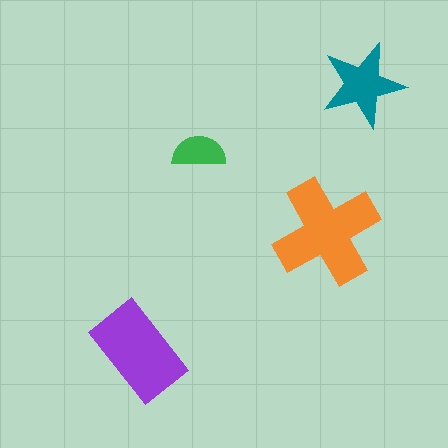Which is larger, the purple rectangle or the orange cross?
The orange cross.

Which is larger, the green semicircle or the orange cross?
The orange cross.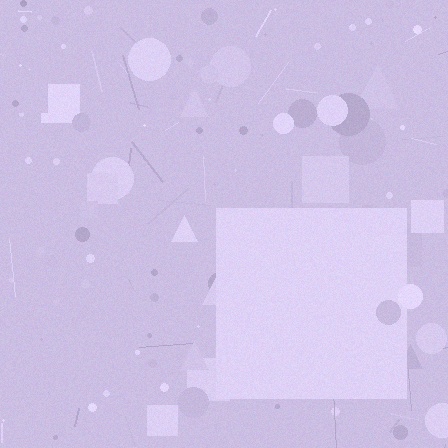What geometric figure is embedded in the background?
A square is embedded in the background.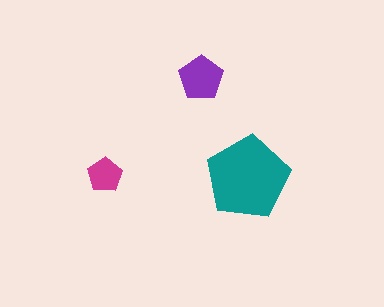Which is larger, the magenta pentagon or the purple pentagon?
The purple one.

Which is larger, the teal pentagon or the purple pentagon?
The teal one.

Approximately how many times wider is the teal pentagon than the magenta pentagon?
About 2.5 times wider.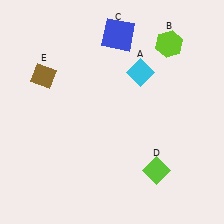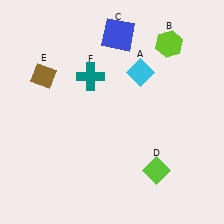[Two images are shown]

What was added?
A teal cross (F) was added in Image 2.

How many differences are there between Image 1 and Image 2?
There is 1 difference between the two images.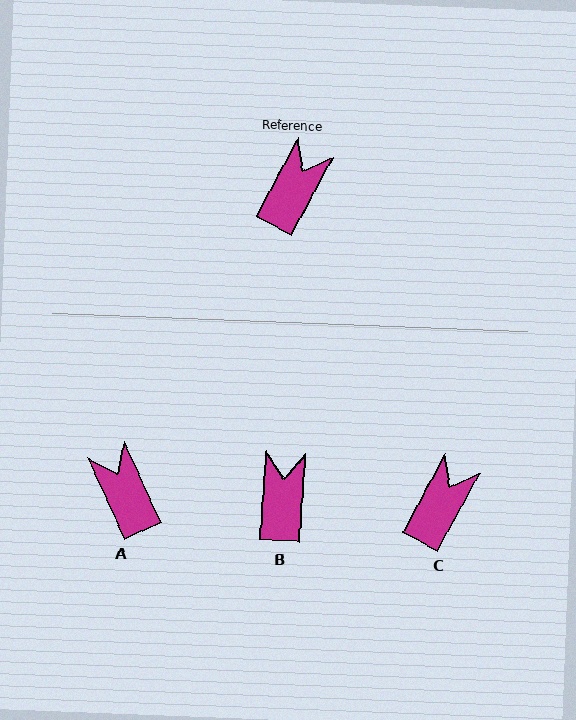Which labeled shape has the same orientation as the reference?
C.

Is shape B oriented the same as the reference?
No, it is off by about 24 degrees.